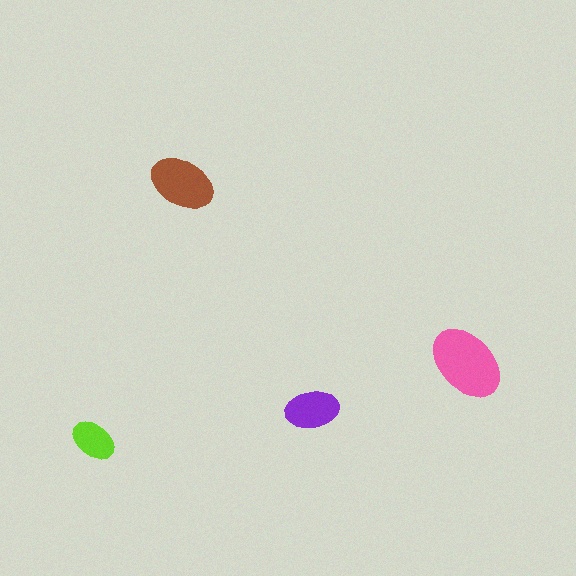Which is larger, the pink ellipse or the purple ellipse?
The pink one.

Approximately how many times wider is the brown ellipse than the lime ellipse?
About 1.5 times wider.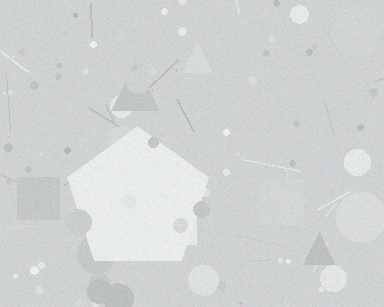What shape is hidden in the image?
A pentagon is hidden in the image.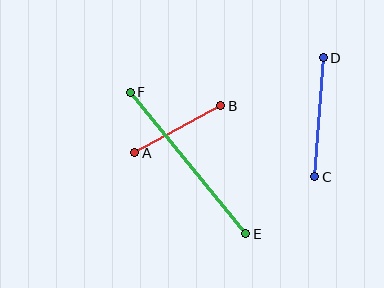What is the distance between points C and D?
The distance is approximately 119 pixels.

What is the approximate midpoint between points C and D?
The midpoint is at approximately (319, 117) pixels.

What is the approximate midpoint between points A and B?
The midpoint is at approximately (178, 129) pixels.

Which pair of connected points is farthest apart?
Points E and F are farthest apart.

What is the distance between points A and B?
The distance is approximately 98 pixels.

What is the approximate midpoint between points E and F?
The midpoint is at approximately (188, 163) pixels.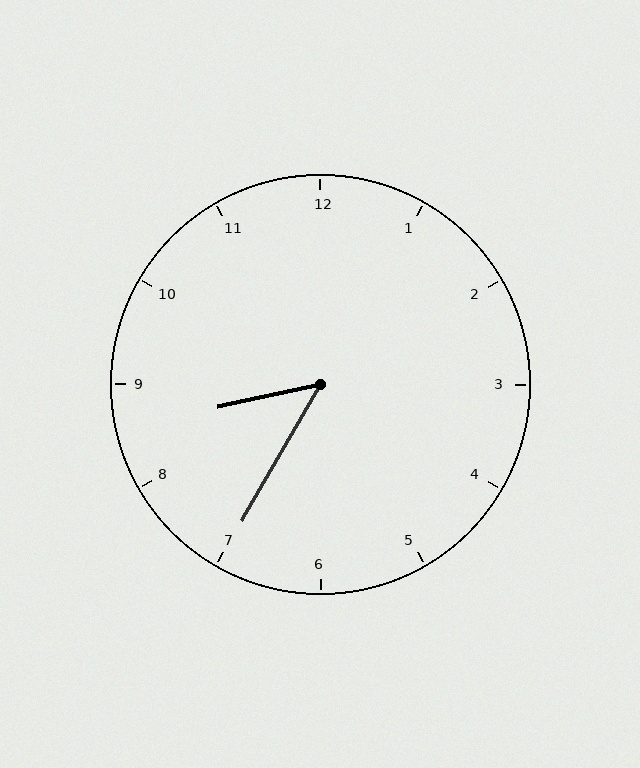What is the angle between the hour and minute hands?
Approximately 48 degrees.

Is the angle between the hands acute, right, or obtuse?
It is acute.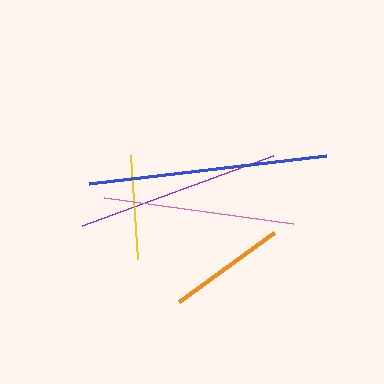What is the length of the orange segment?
The orange segment is approximately 117 pixels long.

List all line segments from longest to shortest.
From longest to shortest: blue, purple, pink, orange, yellow.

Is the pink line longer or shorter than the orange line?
The pink line is longer than the orange line.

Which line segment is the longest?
The blue line is the longest at approximately 239 pixels.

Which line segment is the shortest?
The yellow line is the shortest at approximately 104 pixels.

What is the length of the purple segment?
The purple segment is approximately 203 pixels long.